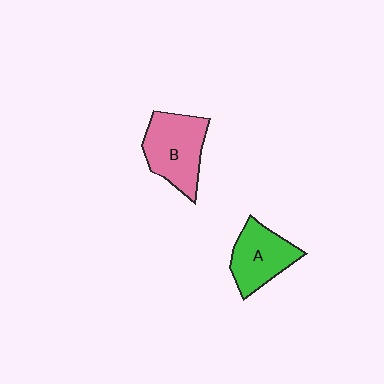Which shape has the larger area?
Shape B (pink).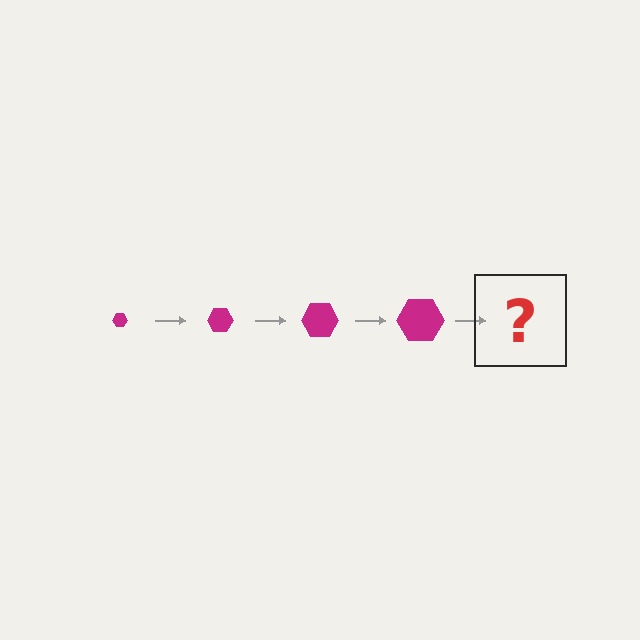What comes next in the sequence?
The next element should be a magenta hexagon, larger than the previous one.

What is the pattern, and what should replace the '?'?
The pattern is that the hexagon gets progressively larger each step. The '?' should be a magenta hexagon, larger than the previous one.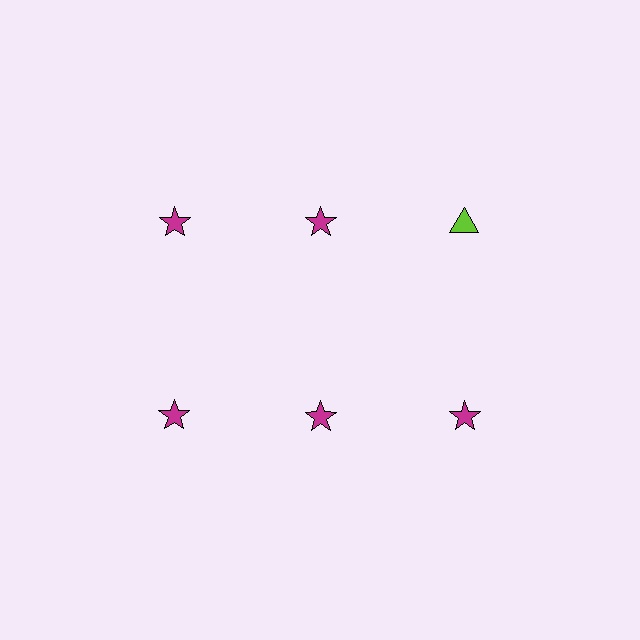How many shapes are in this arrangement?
There are 6 shapes arranged in a grid pattern.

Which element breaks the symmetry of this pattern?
The lime triangle in the top row, center column breaks the symmetry. All other shapes are magenta stars.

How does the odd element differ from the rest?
It differs in both color (lime instead of magenta) and shape (triangle instead of star).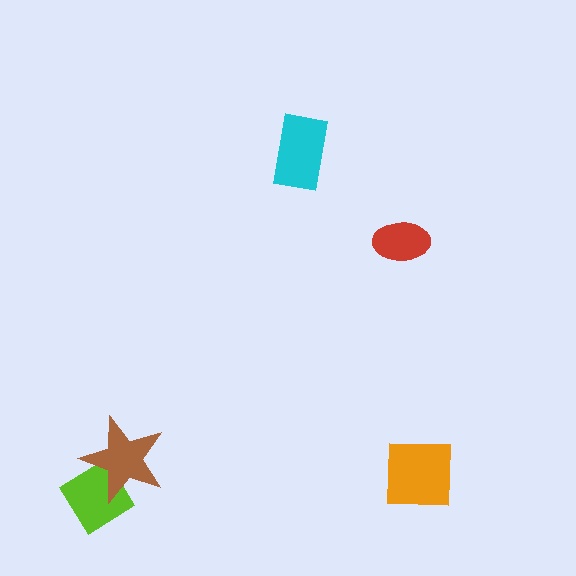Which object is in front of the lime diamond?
The brown star is in front of the lime diamond.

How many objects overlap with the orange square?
0 objects overlap with the orange square.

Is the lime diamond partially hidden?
Yes, it is partially covered by another shape.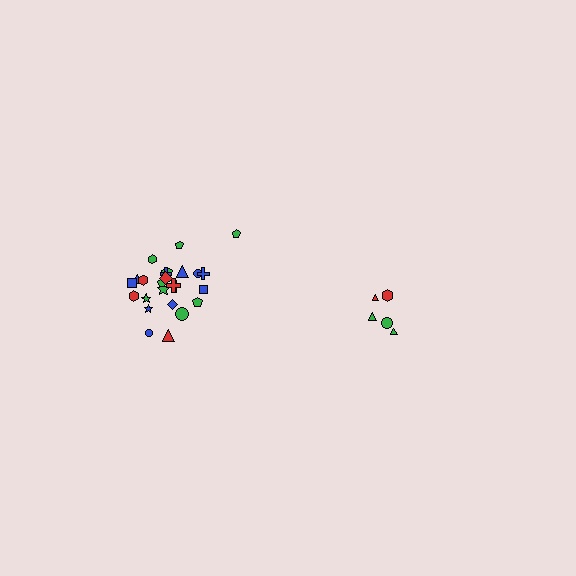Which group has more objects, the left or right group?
The left group.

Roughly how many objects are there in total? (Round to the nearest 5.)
Roughly 30 objects in total.